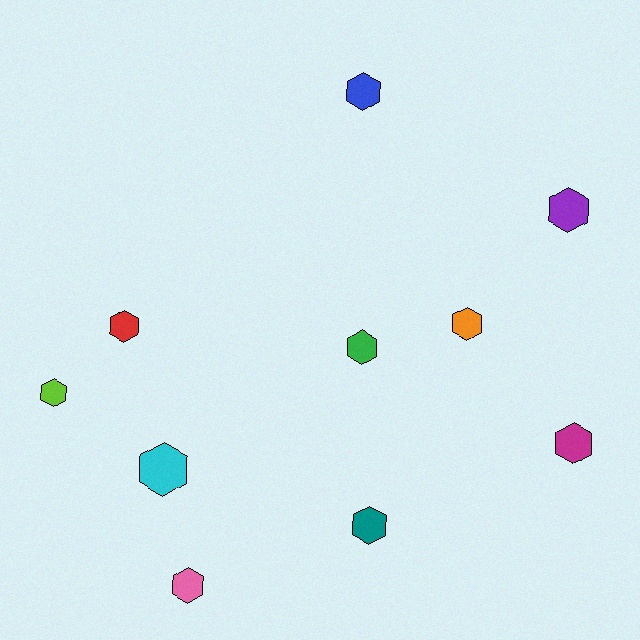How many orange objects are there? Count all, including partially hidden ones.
There is 1 orange object.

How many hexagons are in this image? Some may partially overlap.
There are 10 hexagons.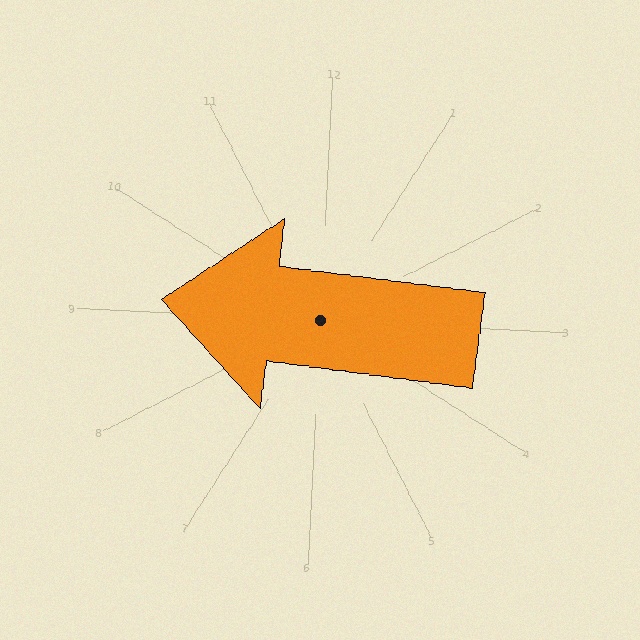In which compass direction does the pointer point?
West.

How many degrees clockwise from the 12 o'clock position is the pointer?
Approximately 275 degrees.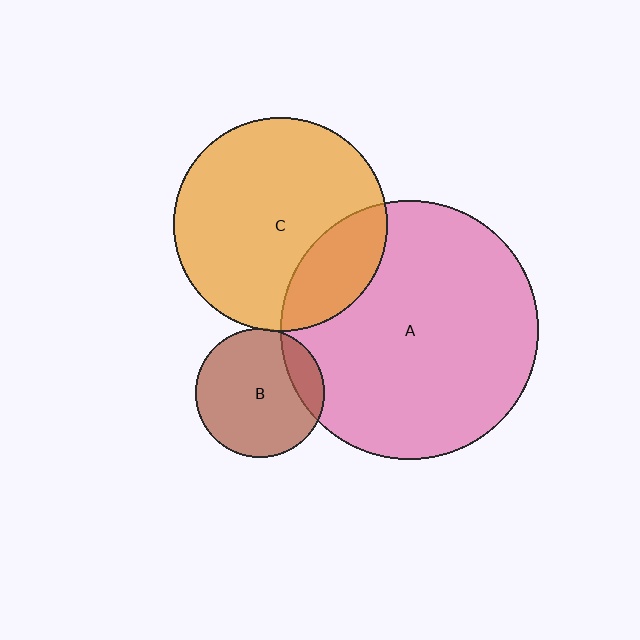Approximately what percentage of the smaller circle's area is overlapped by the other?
Approximately 5%.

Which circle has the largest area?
Circle A (pink).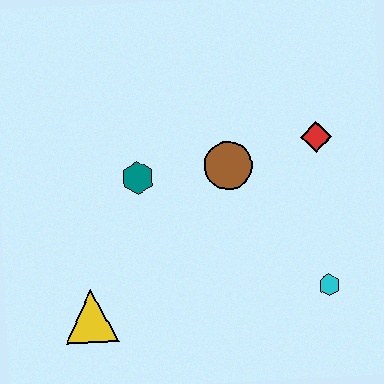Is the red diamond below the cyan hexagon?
No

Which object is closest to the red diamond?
The brown circle is closest to the red diamond.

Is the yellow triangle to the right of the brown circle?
No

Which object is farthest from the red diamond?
The yellow triangle is farthest from the red diamond.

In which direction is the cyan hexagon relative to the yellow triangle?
The cyan hexagon is to the right of the yellow triangle.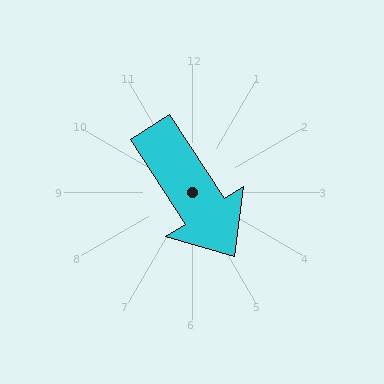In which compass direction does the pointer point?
Southeast.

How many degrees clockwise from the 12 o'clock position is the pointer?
Approximately 147 degrees.